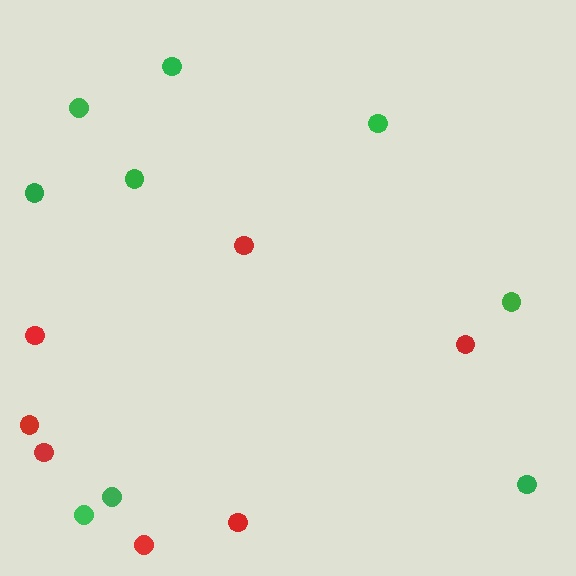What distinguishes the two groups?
There are 2 groups: one group of green circles (9) and one group of red circles (7).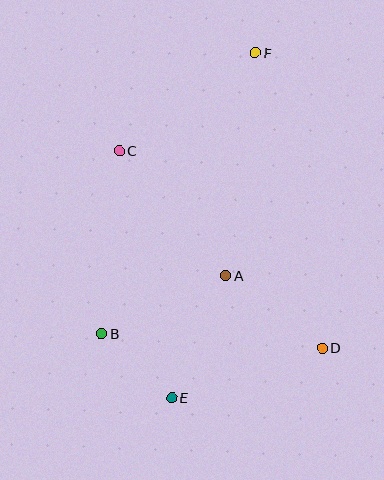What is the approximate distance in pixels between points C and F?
The distance between C and F is approximately 168 pixels.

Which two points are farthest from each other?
Points E and F are farthest from each other.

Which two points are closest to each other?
Points B and E are closest to each other.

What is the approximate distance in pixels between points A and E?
The distance between A and E is approximately 133 pixels.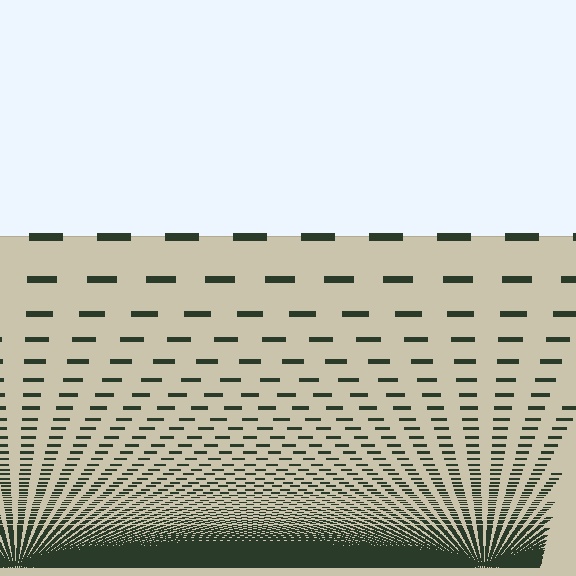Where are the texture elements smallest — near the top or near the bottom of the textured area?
Near the bottom.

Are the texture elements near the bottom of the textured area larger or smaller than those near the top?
Smaller. The gradient is inverted — elements near the bottom are smaller and denser.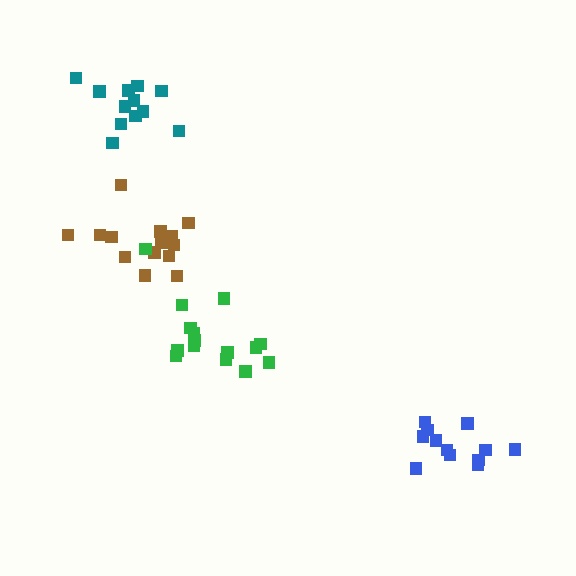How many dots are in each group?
Group 1: 15 dots, Group 2: 12 dots, Group 3: 15 dots, Group 4: 12 dots (54 total).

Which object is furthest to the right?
The blue cluster is rightmost.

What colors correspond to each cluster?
The clusters are colored: brown, blue, green, teal.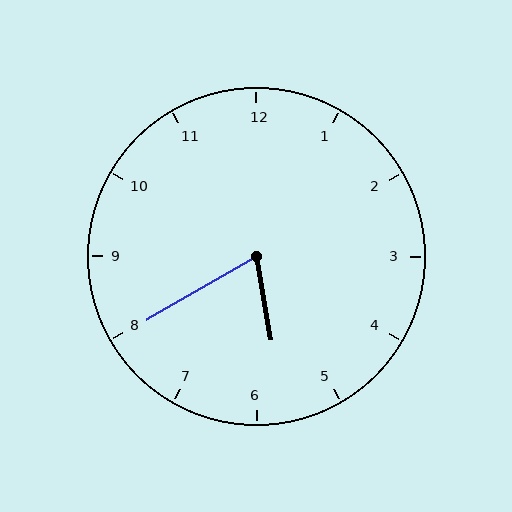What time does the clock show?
5:40.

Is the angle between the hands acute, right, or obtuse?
It is acute.